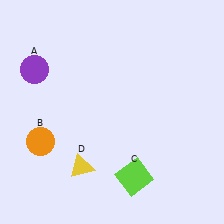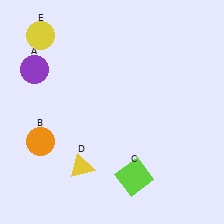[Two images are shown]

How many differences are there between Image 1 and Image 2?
There is 1 difference between the two images.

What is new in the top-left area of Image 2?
A yellow circle (E) was added in the top-left area of Image 2.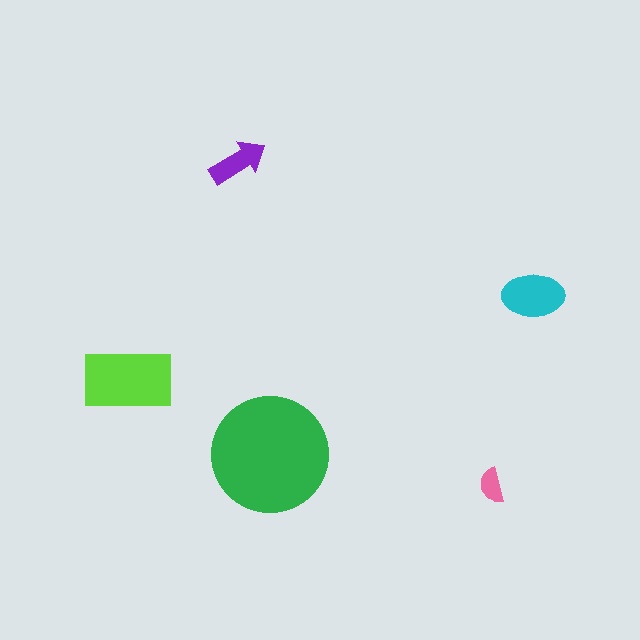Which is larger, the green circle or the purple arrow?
The green circle.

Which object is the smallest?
The pink semicircle.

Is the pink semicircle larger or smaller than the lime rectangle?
Smaller.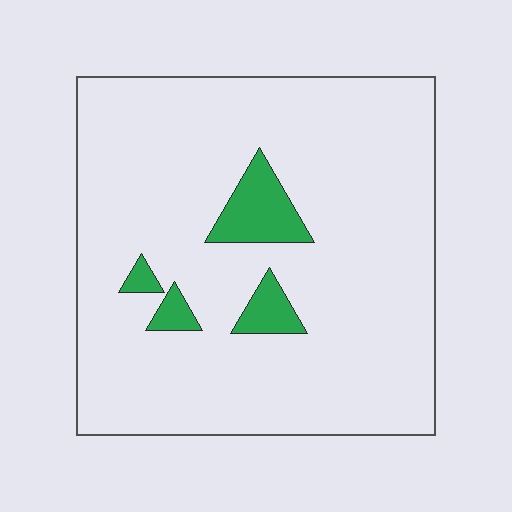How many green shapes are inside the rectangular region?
4.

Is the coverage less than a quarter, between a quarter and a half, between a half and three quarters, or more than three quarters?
Less than a quarter.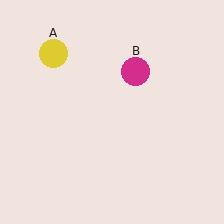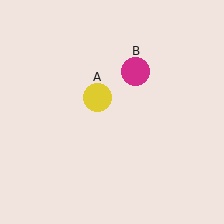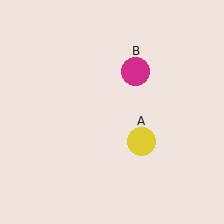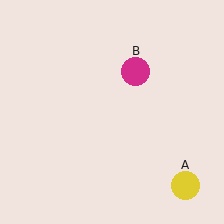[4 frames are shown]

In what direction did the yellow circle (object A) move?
The yellow circle (object A) moved down and to the right.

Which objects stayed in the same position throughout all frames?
Magenta circle (object B) remained stationary.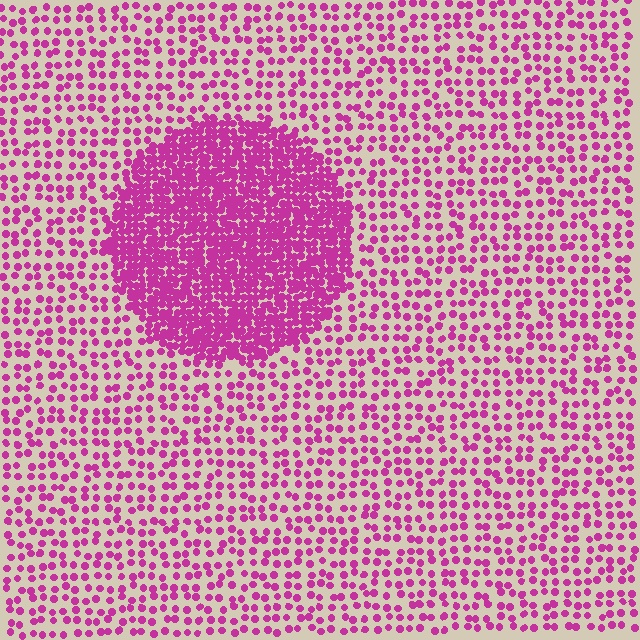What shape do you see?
I see a circle.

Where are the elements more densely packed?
The elements are more densely packed inside the circle boundary.